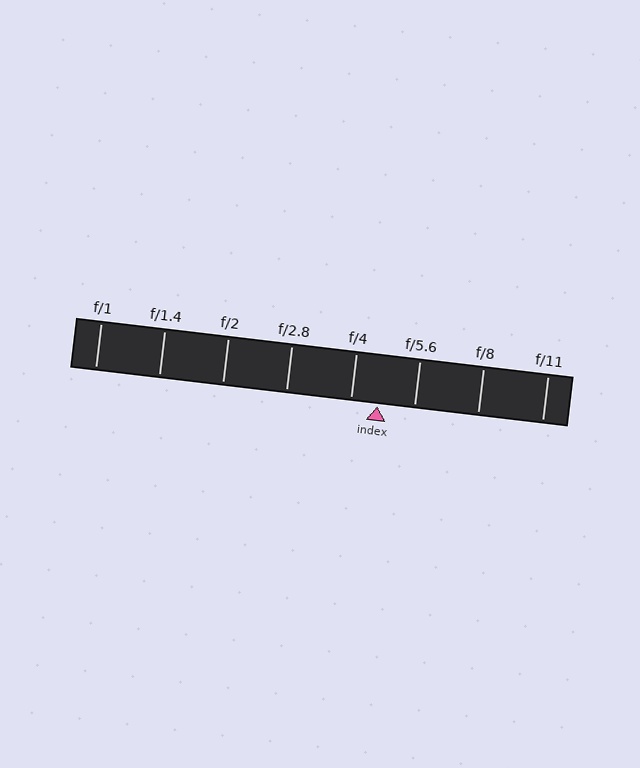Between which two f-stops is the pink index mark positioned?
The index mark is between f/4 and f/5.6.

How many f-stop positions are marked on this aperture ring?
There are 8 f-stop positions marked.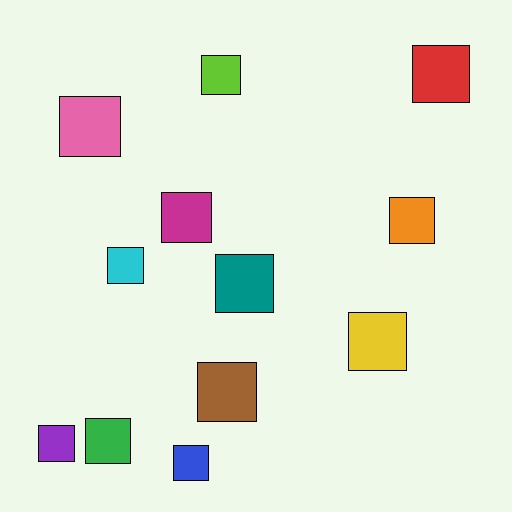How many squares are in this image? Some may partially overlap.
There are 12 squares.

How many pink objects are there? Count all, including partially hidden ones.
There is 1 pink object.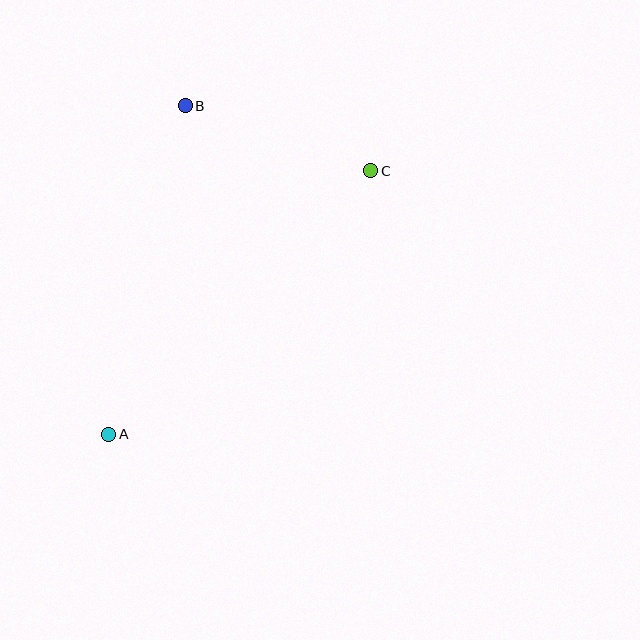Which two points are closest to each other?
Points B and C are closest to each other.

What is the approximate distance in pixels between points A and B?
The distance between A and B is approximately 337 pixels.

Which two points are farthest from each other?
Points A and C are farthest from each other.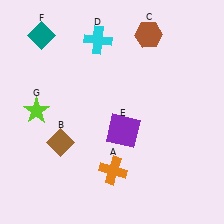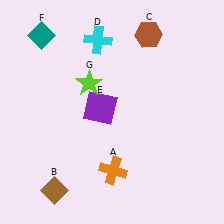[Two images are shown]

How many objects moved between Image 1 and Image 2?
3 objects moved between the two images.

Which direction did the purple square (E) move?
The purple square (E) moved left.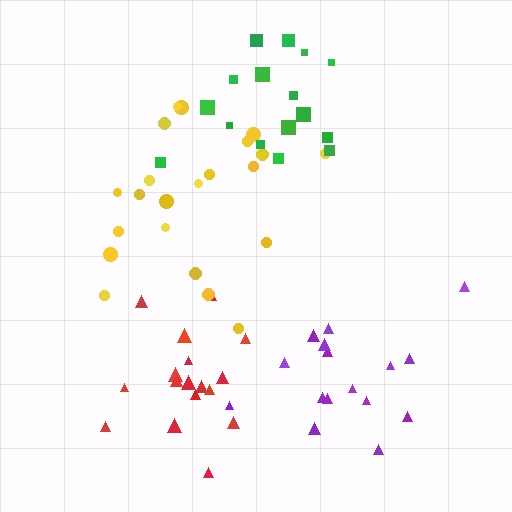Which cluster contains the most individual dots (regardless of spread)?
Yellow (22).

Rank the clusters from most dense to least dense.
red, purple, yellow, green.